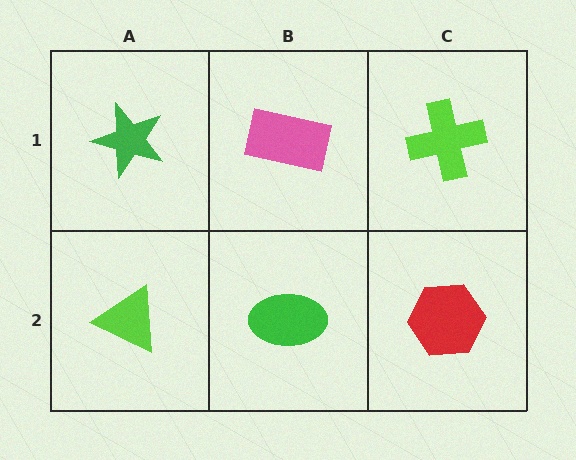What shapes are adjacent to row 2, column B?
A pink rectangle (row 1, column B), a lime triangle (row 2, column A), a red hexagon (row 2, column C).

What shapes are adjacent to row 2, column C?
A lime cross (row 1, column C), a green ellipse (row 2, column B).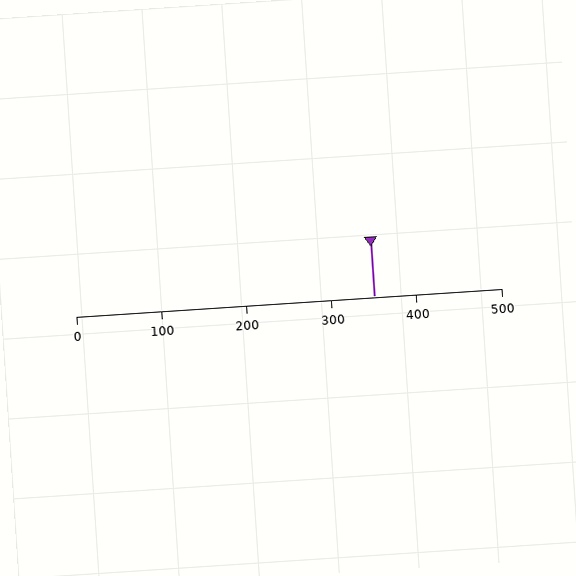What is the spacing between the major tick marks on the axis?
The major ticks are spaced 100 apart.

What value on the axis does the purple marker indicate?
The marker indicates approximately 350.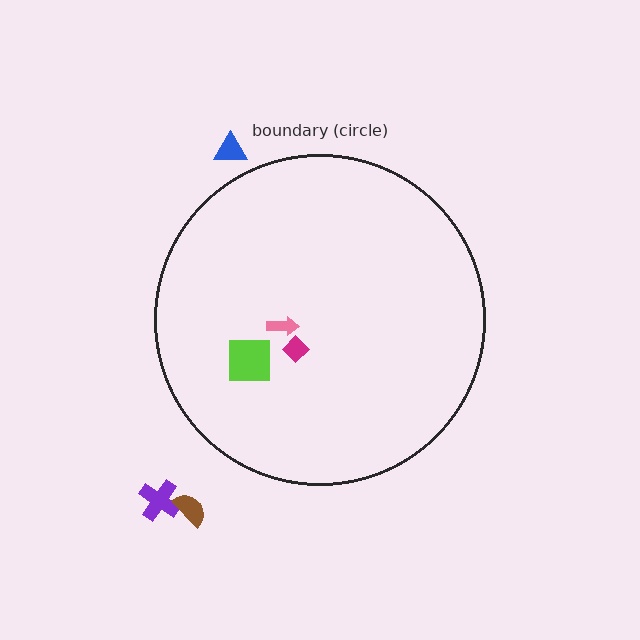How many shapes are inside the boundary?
3 inside, 3 outside.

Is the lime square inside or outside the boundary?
Inside.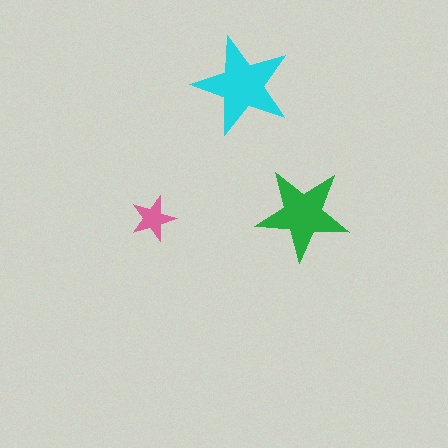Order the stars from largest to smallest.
the cyan one, the green one, the pink one.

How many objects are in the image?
There are 3 objects in the image.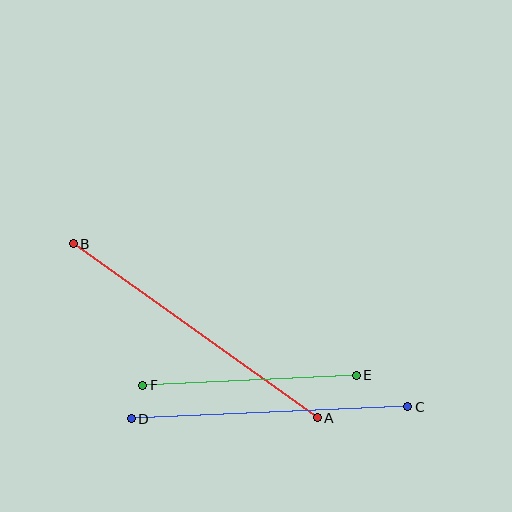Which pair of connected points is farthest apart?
Points A and B are farthest apart.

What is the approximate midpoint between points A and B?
The midpoint is at approximately (195, 331) pixels.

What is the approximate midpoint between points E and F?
The midpoint is at approximately (250, 380) pixels.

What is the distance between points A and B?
The distance is approximately 300 pixels.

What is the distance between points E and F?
The distance is approximately 214 pixels.